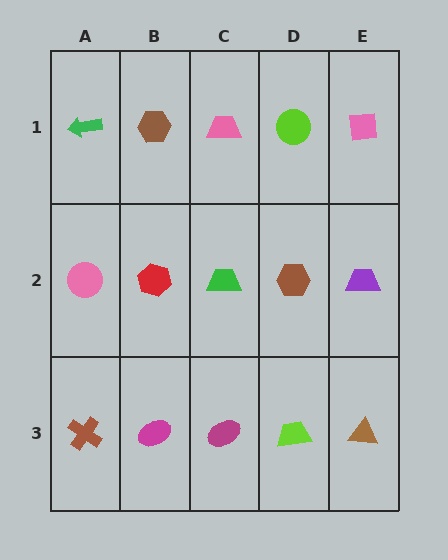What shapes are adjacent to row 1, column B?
A red hexagon (row 2, column B), a green arrow (row 1, column A), a pink trapezoid (row 1, column C).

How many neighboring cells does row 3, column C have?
3.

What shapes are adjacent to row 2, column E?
A pink square (row 1, column E), a brown triangle (row 3, column E), a brown hexagon (row 2, column D).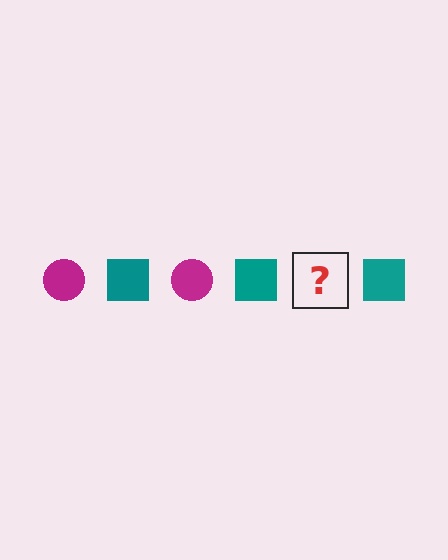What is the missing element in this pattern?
The missing element is a magenta circle.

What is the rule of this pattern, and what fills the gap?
The rule is that the pattern alternates between magenta circle and teal square. The gap should be filled with a magenta circle.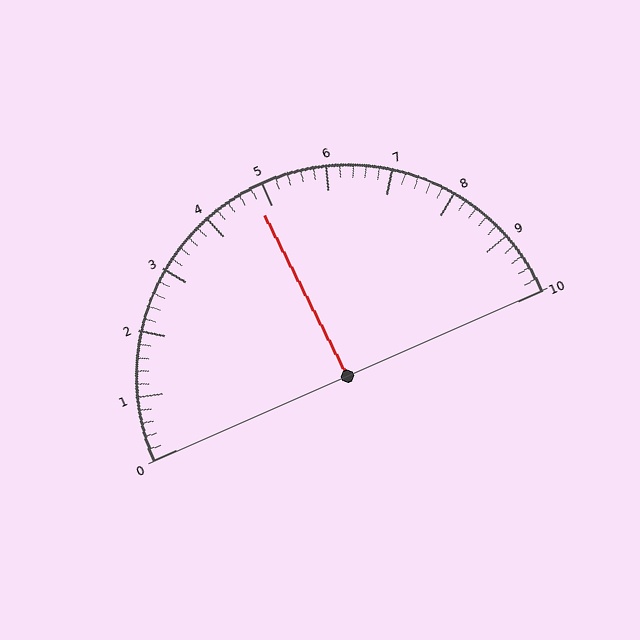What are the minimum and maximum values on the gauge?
The gauge ranges from 0 to 10.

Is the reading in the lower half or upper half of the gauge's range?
The reading is in the lower half of the range (0 to 10).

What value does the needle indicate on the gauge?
The needle indicates approximately 4.8.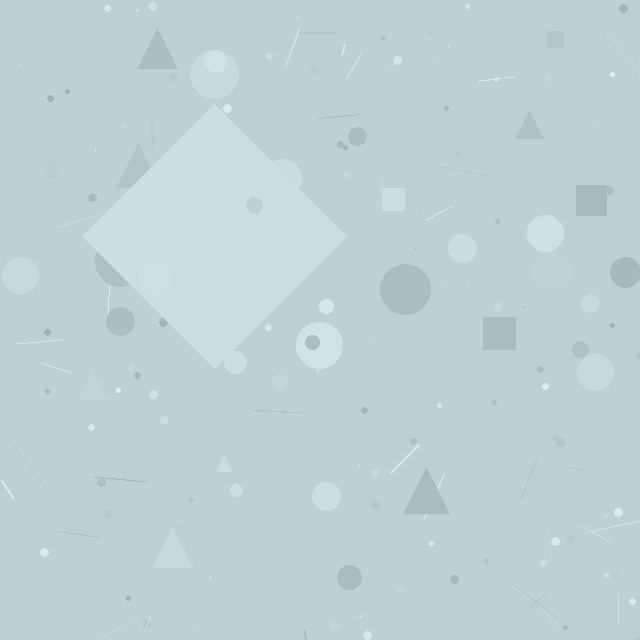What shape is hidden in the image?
A diamond is hidden in the image.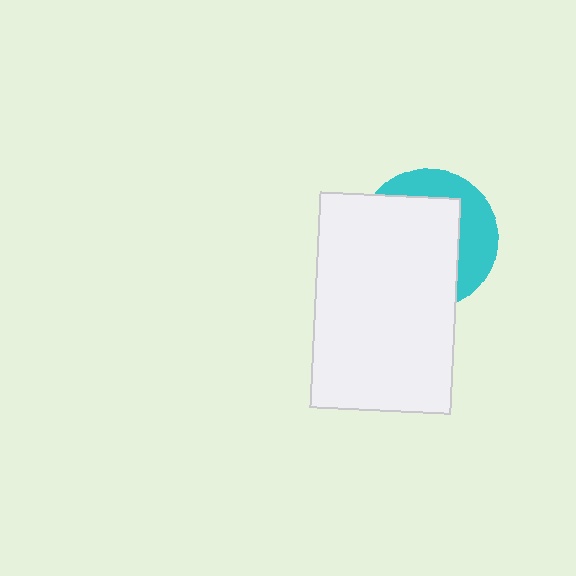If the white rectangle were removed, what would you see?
You would see the complete cyan circle.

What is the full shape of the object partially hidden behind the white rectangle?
The partially hidden object is a cyan circle.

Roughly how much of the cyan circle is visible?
A small part of it is visible (roughly 34%).